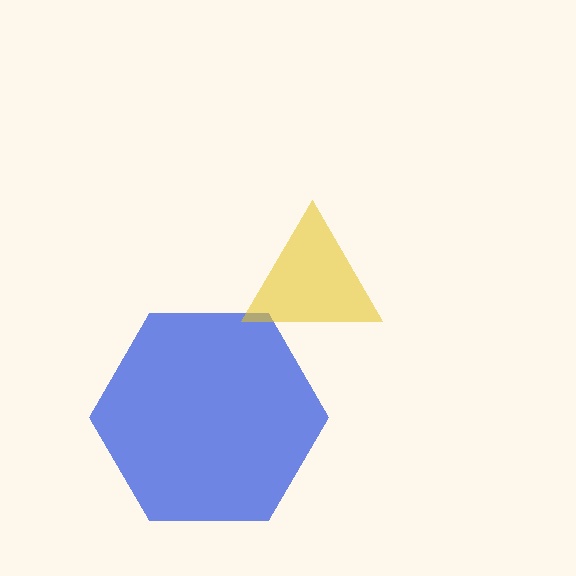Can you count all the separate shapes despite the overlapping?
Yes, there are 2 separate shapes.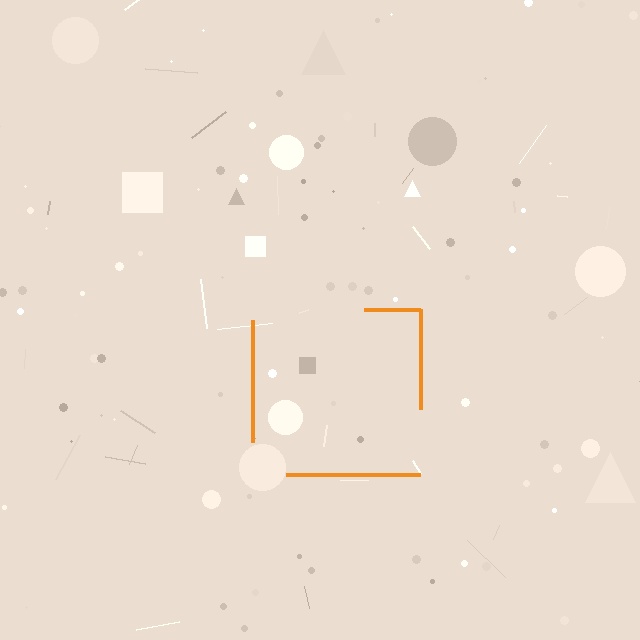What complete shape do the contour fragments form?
The contour fragments form a square.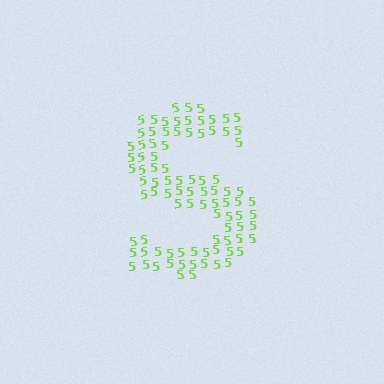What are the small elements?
The small elements are digit 5's.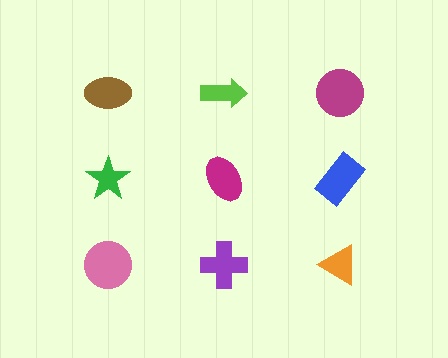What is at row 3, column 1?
A pink circle.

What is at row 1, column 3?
A magenta circle.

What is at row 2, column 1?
A green star.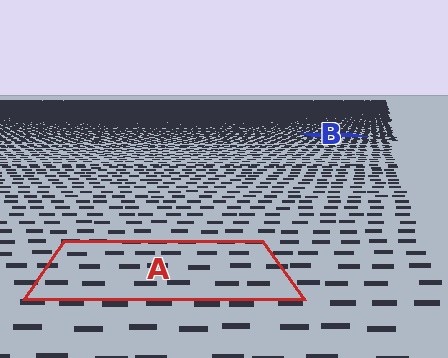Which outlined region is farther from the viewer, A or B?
Region B is farther from the viewer — the texture elements inside it appear smaller and more densely packed.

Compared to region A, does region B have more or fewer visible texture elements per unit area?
Region B has more texture elements per unit area — they are packed more densely because it is farther away.